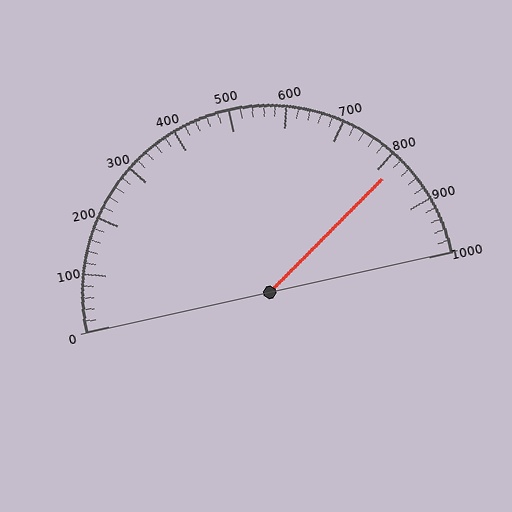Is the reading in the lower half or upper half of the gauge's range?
The reading is in the upper half of the range (0 to 1000).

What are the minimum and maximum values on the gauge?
The gauge ranges from 0 to 1000.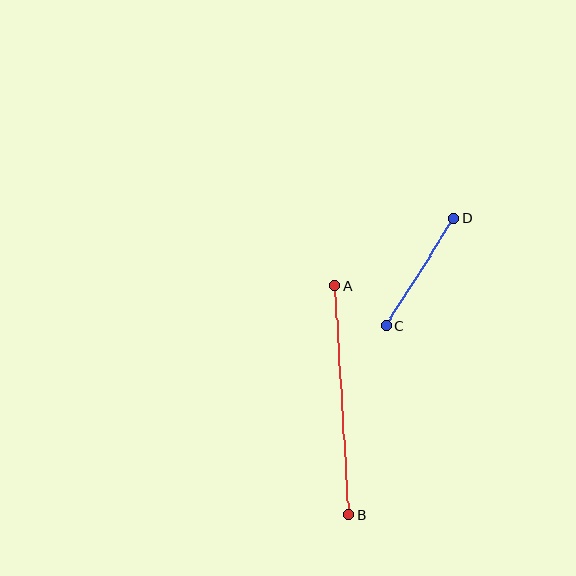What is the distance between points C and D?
The distance is approximately 127 pixels.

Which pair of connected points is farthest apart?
Points A and B are farthest apart.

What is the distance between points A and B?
The distance is approximately 229 pixels.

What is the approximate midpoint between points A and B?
The midpoint is at approximately (342, 401) pixels.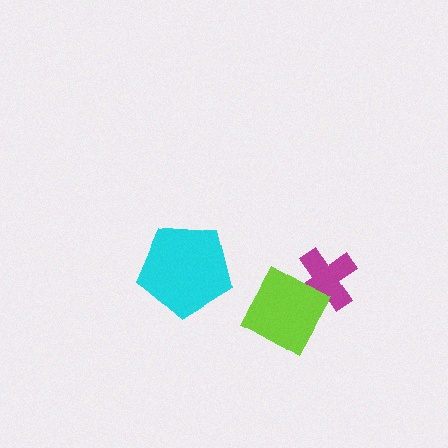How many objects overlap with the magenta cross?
1 object overlaps with the magenta cross.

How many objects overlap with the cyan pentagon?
0 objects overlap with the cyan pentagon.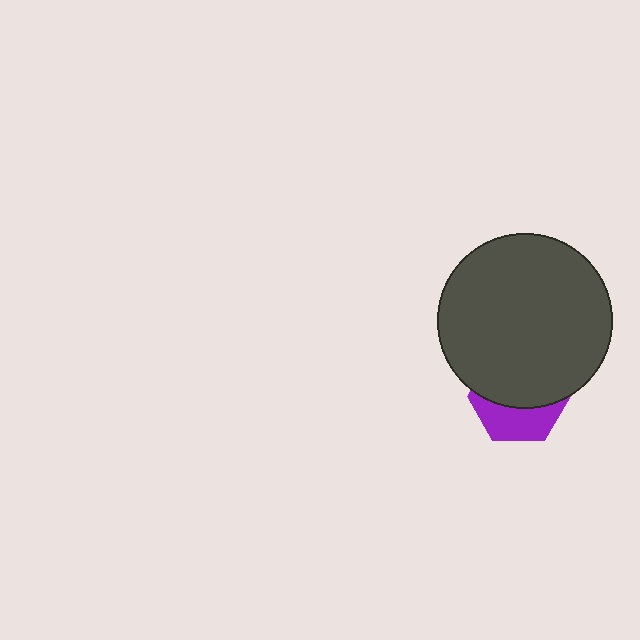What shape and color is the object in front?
The object in front is a dark gray circle.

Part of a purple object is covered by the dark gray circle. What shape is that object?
It is a hexagon.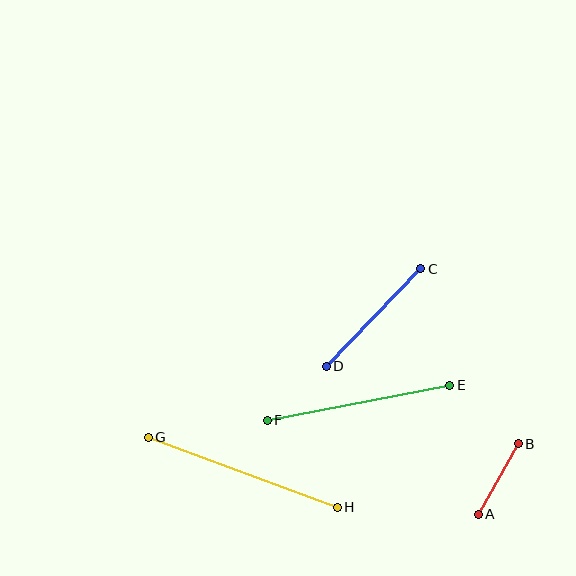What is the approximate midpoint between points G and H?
The midpoint is at approximately (243, 472) pixels.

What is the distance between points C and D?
The distance is approximately 136 pixels.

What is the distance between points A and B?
The distance is approximately 81 pixels.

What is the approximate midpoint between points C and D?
The midpoint is at approximately (373, 318) pixels.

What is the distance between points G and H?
The distance is approximately 201 pixels.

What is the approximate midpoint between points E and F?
The midpoint is at approximately (359, 403) pixels.